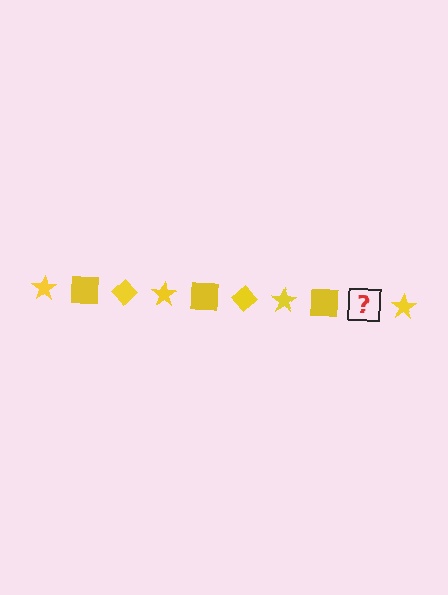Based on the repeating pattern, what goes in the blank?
The blank should be a yellow diamond.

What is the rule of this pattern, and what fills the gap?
The rule is that the pattern cycles through star, square, diamond shapes in yellow. The gap should be filled with a yellow diamond.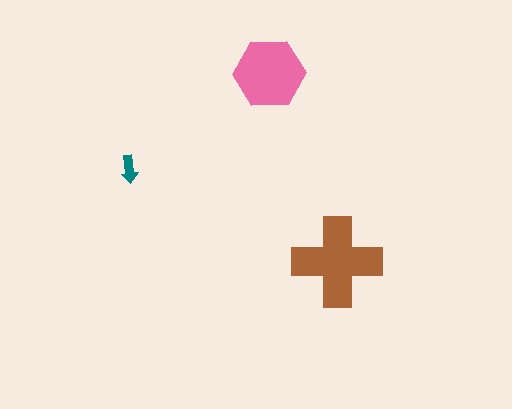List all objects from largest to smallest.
The brown cross, the pink hexagon, the teal arrow.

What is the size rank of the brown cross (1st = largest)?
1st.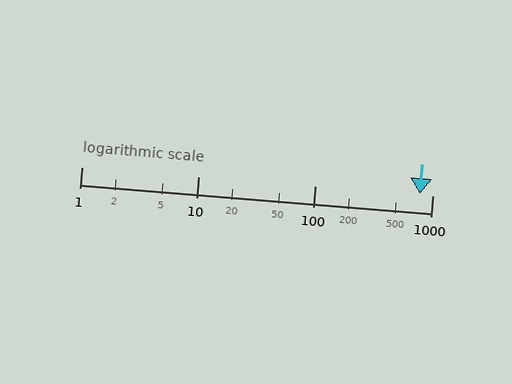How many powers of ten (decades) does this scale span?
The scale spans 3 decades, from 1 to 1000.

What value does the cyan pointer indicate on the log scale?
The pointer indicates approximately 780.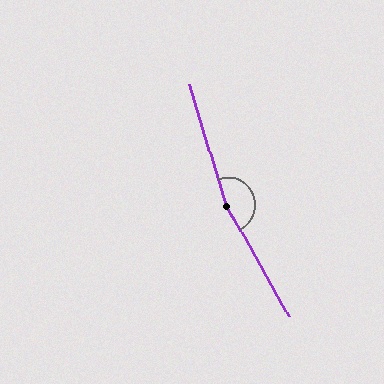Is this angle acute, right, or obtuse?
It is obtuse.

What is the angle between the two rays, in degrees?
Approximately 168 degrees.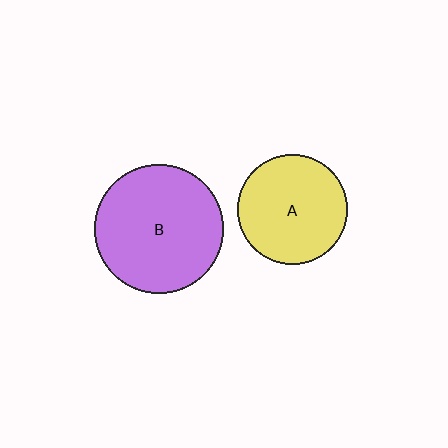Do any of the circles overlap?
No, none of the circles overlap.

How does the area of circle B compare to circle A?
Approximately 1.4 times.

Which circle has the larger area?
Circle B (purple).